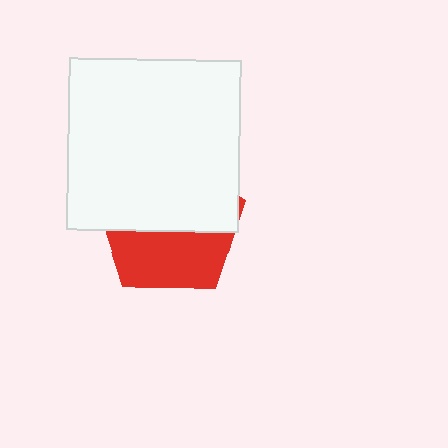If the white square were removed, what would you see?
You would see the complete red pentagon.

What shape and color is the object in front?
The object in front is a white square.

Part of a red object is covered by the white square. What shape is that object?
It is a pentagon.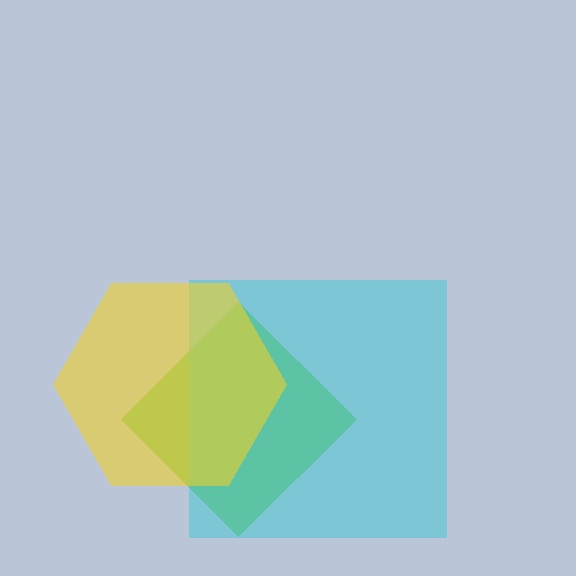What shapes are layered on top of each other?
The layered shapes are: a lime diamond, a cyan square, a yellow hexagon.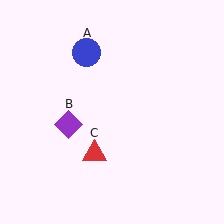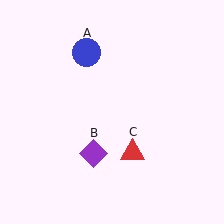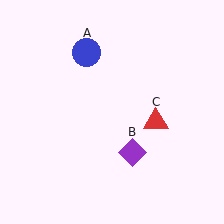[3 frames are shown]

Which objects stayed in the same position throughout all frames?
Blue circle (object A) remained stationary.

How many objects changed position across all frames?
2 objects changed position: purple diamond (object B), red triangle (object C).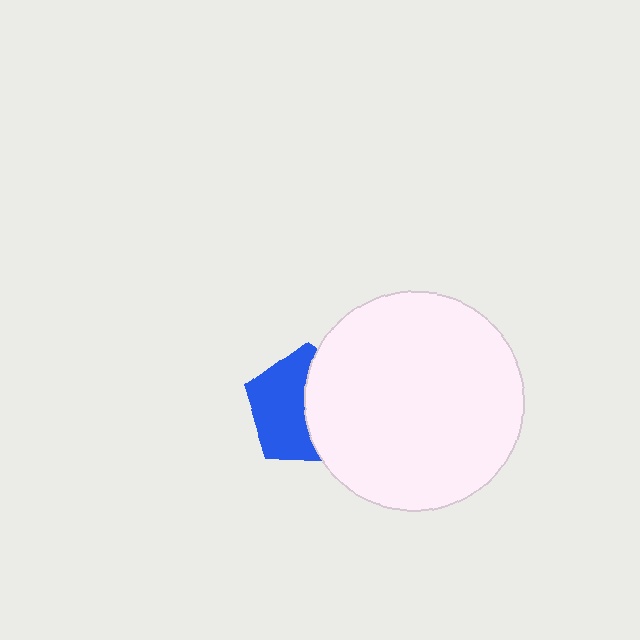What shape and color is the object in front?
The object in front is a white circle.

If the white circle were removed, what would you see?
You would see the complete blue pentagon.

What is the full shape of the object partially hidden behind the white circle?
The partially hidden object is a blue pentagon.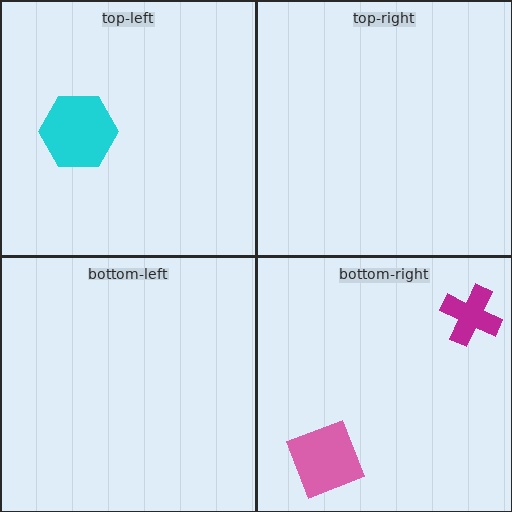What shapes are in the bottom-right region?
The magenta cross, the pink diamond.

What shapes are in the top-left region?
The cyan hexagon.